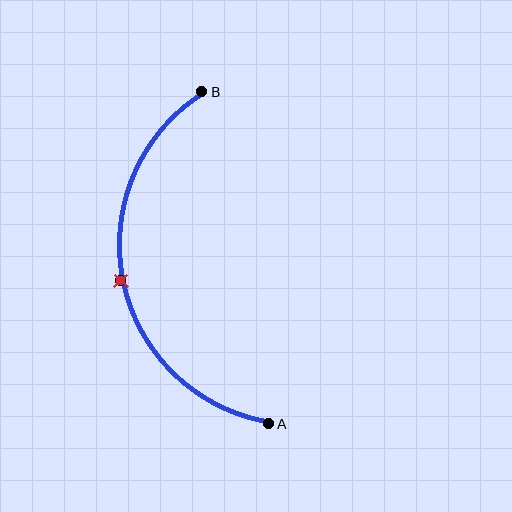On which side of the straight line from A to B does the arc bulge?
The arc bulges to the left of the straight line connecting A and B.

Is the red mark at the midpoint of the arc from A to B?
Yes. The red mark lies on the arc at equal arc-length from both A and B — it is the arc midpoint.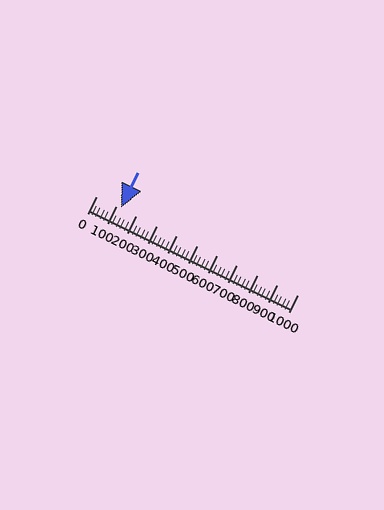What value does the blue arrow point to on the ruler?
The blue arrow points to approximately 121.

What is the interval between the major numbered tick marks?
The major tick marks are spaced 100 units apart.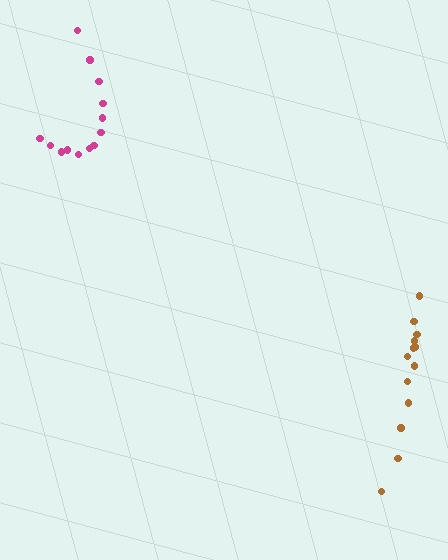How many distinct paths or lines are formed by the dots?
There are 2 distinct paths.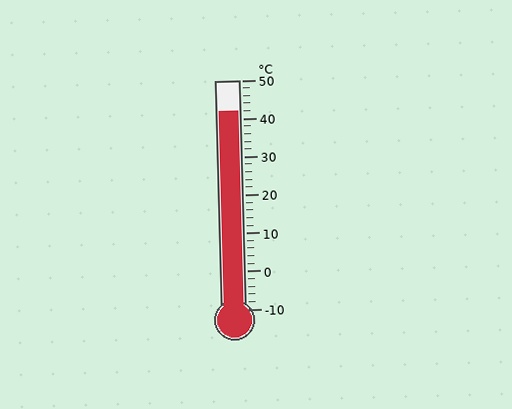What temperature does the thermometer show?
The thermometer shows approximately 42°C.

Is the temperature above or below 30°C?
The temperature is above 30°C.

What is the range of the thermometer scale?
The thermometer scale ranges from -10°C to 50°C.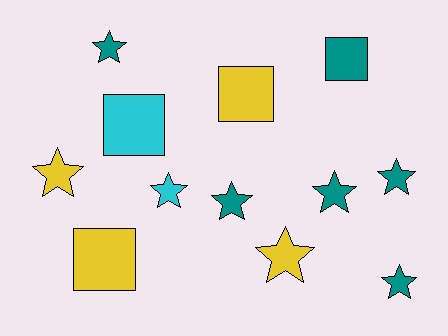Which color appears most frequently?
Teal, with 6 objects.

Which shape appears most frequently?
Star, with 8 objects.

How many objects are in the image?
There are 12 objects.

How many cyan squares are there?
There is 1 cyan square.